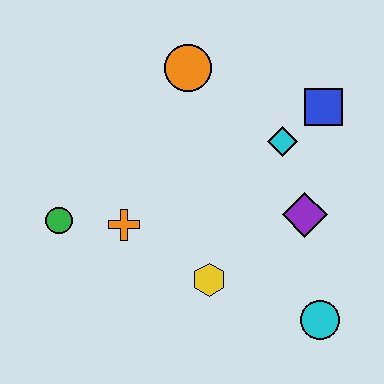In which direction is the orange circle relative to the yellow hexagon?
The orange circle is above the yellow hexagon.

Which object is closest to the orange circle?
The cyan diamond is closest to the orange circle.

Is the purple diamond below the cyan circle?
No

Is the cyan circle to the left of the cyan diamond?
No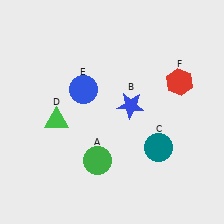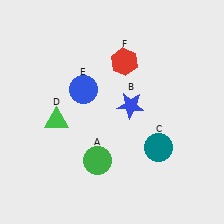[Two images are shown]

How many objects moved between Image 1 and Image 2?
1 object moved between the two images.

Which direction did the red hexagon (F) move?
The red hexagon (F) moved left.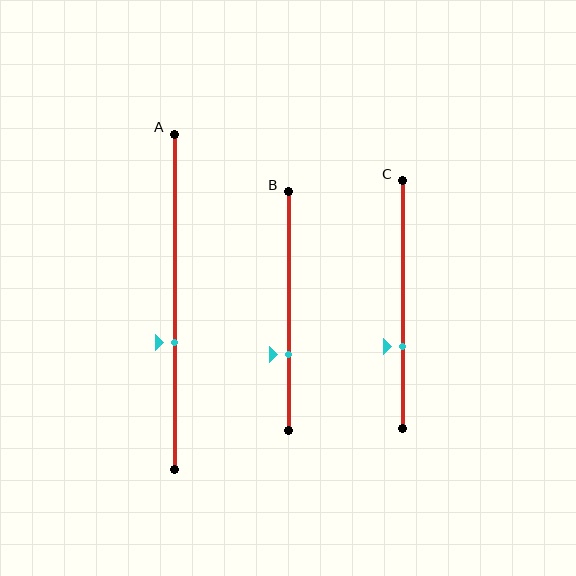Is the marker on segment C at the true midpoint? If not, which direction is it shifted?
No, the marker on segment C is shifted downward by about 17% of the segment length.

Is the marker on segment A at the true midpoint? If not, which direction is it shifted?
No, the marker on segment A is shifted downward by about 12% of the segment length.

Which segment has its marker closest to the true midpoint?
Segment A has its marker closest to the true midpoint.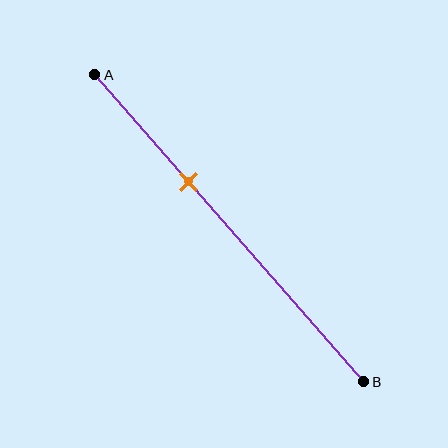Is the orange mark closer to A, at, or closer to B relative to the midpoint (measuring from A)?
The orange mark is closer to point A than the midpoint of segment AB.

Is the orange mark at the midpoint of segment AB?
No, the mark is at about 35% from A, not at the 50% midpoint.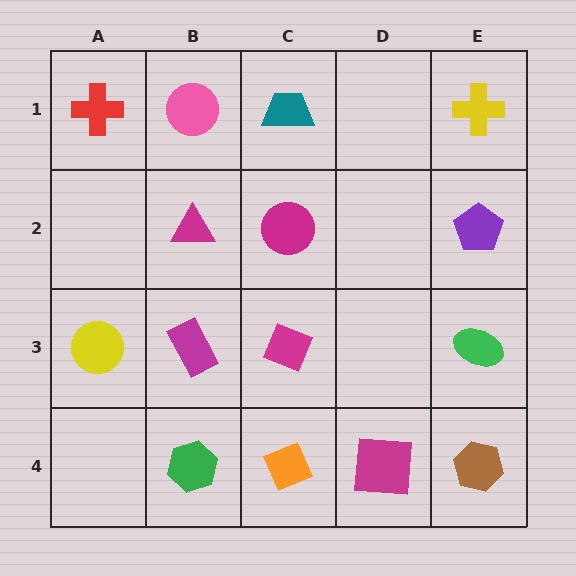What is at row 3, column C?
A magenta diamond.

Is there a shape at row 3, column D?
No, that cell is empty.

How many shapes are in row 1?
4 shapes.